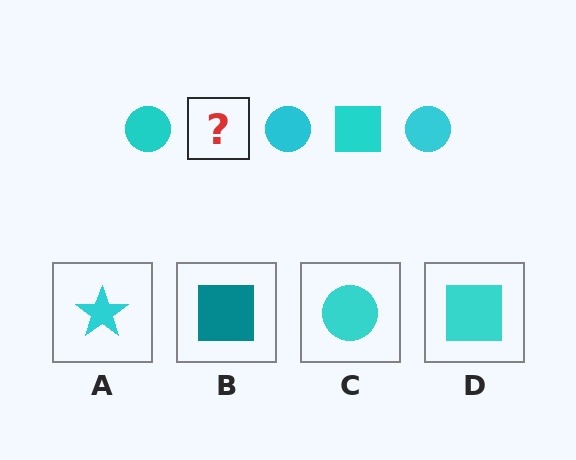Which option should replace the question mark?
Option D.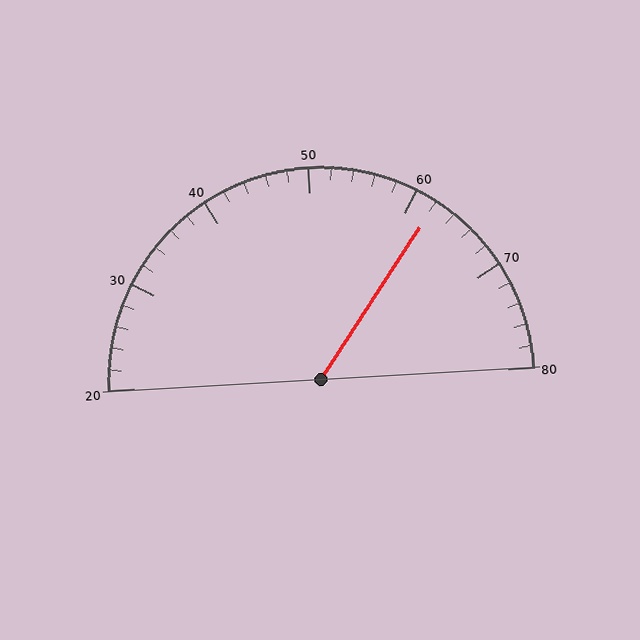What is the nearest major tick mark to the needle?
The nearest major tick mark is 60.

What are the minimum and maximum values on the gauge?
The gauge ranges from 20 to 80.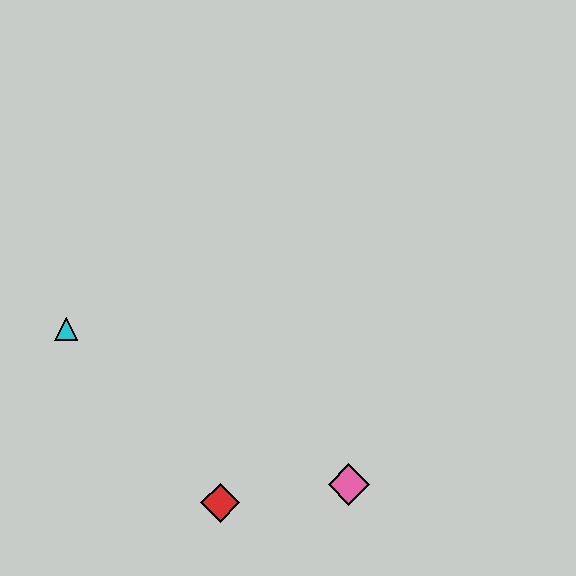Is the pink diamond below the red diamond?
No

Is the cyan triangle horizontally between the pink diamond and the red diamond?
No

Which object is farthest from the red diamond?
The cyan triangle is farthest from the red diamond.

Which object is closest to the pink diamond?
The red diamond is closest to the pink diamond.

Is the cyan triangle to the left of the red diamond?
Yes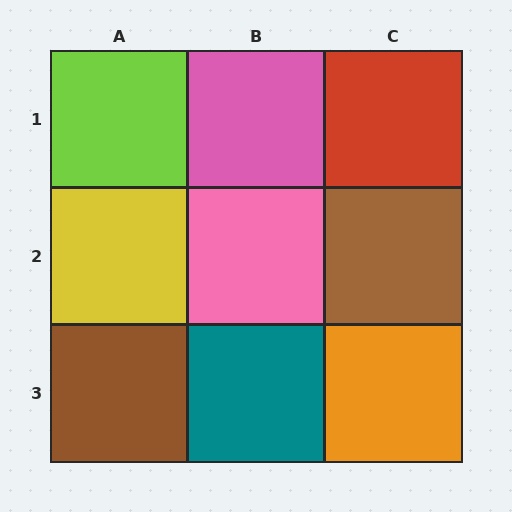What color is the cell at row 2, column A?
Yellow.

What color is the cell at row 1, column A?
Lime.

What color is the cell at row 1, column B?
Pink.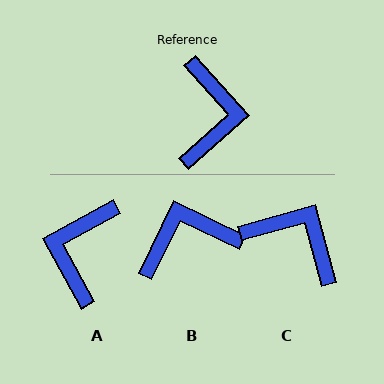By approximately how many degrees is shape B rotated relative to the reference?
Approximately 113 degrees counter-clockwise.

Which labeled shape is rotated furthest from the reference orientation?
A, about 167 degrees away.